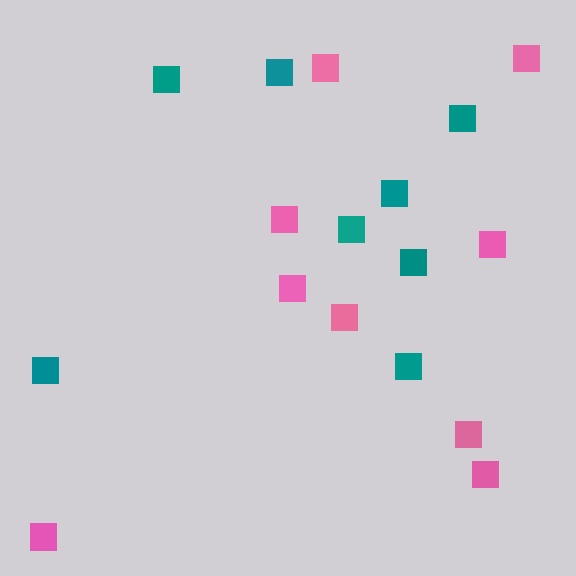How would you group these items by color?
There are 2 groups: one group of teal squares (8) and one group of pink squares (9).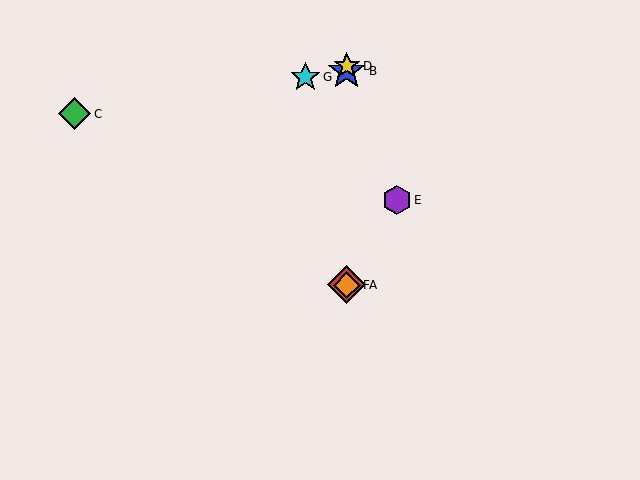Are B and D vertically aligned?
Yes, both are at x≈347.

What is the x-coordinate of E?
Object E is at x≈397.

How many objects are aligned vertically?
4 objects (A, B, D, F) are aligned vertically.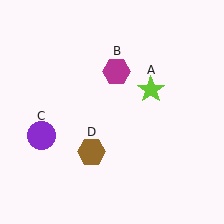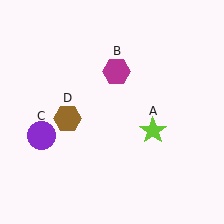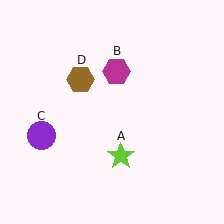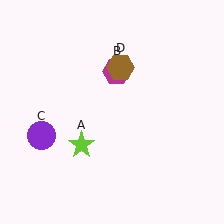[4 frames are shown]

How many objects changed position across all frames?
2 objects changed position: lime star (object A), brown hexagon (object D).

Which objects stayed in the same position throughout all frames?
Magenta hexagon (object B) and purple circle (object C) remained stationary.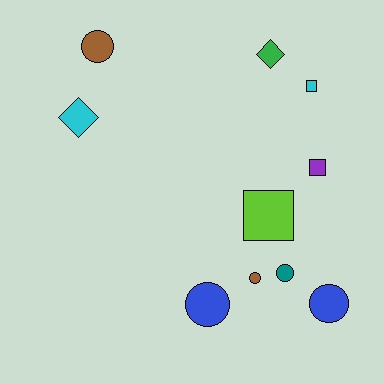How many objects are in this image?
There are 10 objects.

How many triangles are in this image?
There are no triangles.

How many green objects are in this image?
There is 1 green object.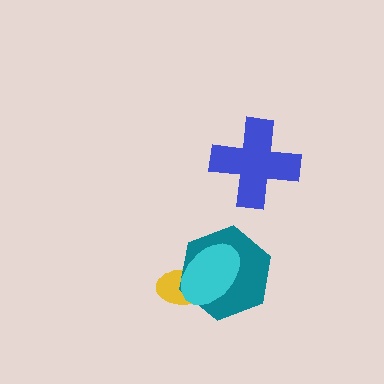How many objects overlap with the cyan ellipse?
2 objects overlap with the cyan ellipse.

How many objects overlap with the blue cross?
0 objects overlap with the blue cross.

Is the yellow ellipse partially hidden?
Yes, it is partially covered by another shape.